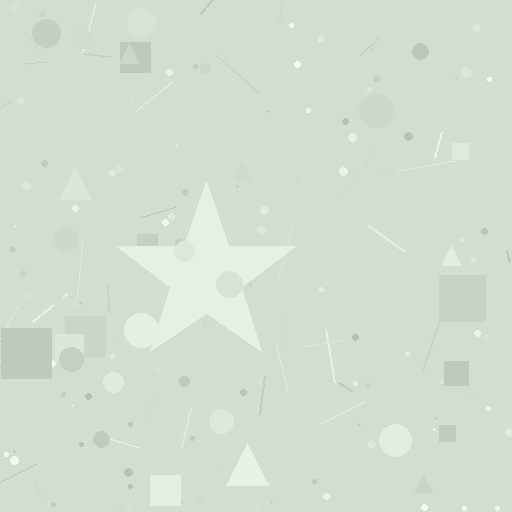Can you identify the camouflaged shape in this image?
The camouflaged shape is a star.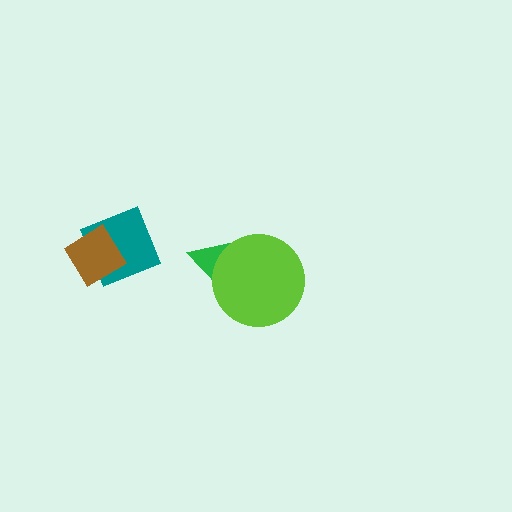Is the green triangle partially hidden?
Yes, it is partially covered by another shape.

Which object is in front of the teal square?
The brown diamond is in front of the teal square.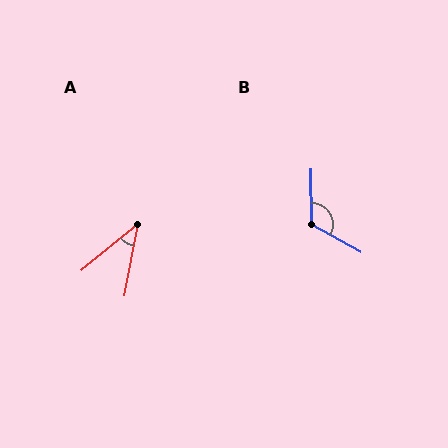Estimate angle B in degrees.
Approximately 119 degrees.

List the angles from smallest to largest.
A (39°), B (119°).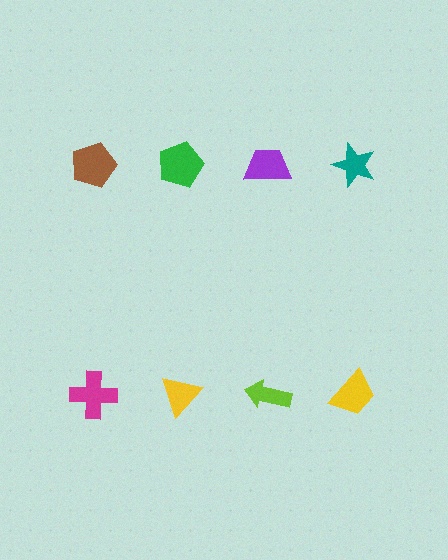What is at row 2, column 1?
A magenta cross.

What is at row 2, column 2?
A yellow triangle.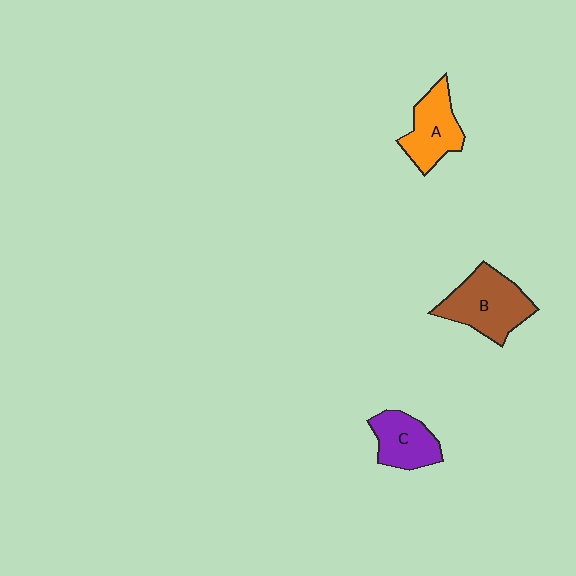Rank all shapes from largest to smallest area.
From largest to smallest: B (brown), A (orange), C (purple).